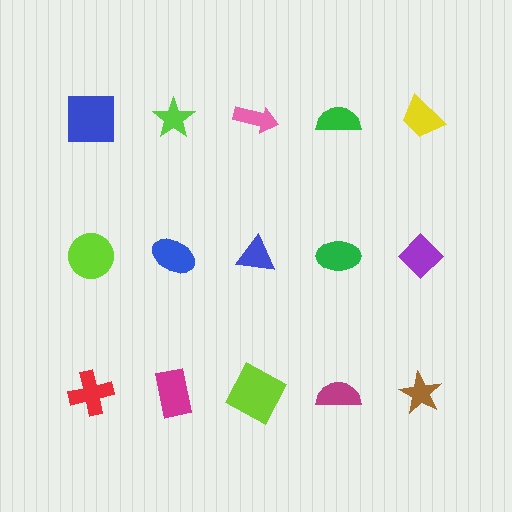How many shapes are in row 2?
5 shapes.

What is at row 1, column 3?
A pink arrow.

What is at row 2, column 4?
A green ellipse.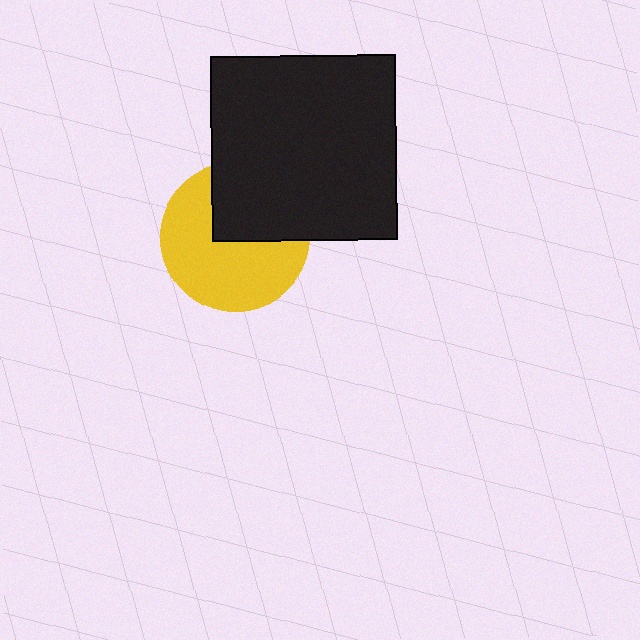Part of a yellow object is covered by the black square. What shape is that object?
It is a circle.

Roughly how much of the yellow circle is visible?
About half of it is visible (roughly 63%).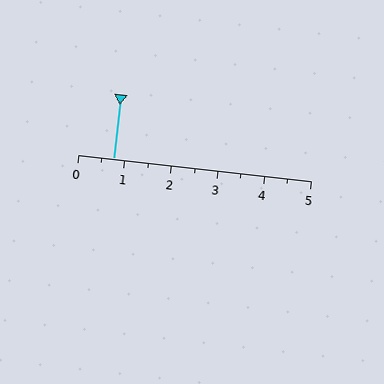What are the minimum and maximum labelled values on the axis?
The axis runs from 0 to 5.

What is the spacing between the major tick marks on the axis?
The major ticks are spaced 1 apart.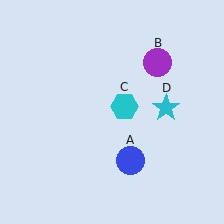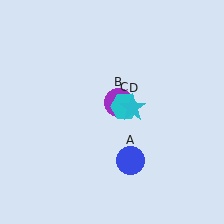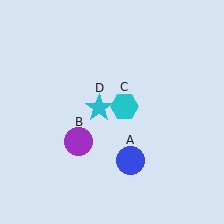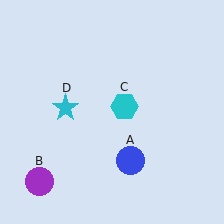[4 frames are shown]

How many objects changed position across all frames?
2 objects changed position: purple circle (object B), cyan star (object D).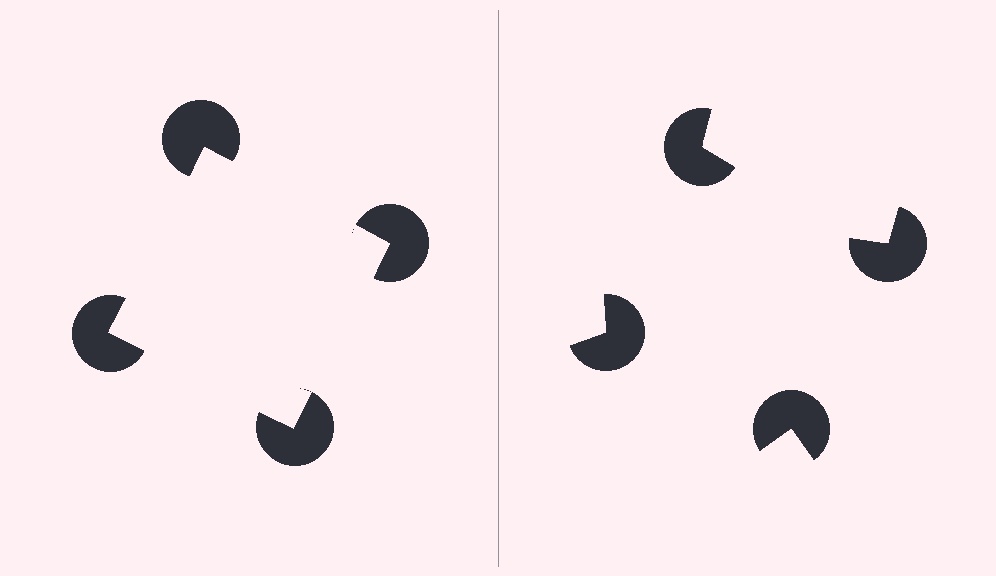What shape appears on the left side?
An illusory square.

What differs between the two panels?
The pac-man discs are positioned identically on both sides; only the wedge orientations differ. On the left they align to a square; on the right they are misaligned.